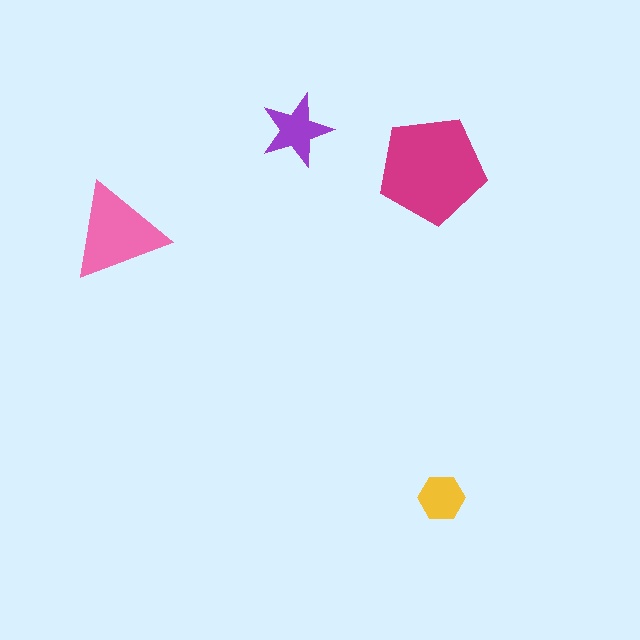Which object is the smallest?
The yellow hexagon.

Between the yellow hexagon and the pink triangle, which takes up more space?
The pink triangle.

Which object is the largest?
The magenta pentagon.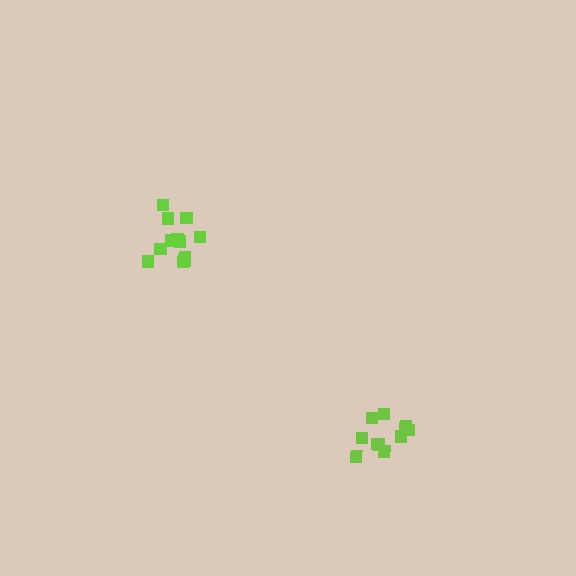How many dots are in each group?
Group 1: 12 dots, Group 2: 11 dots (23 total).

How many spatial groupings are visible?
There are 2 spatial groupings.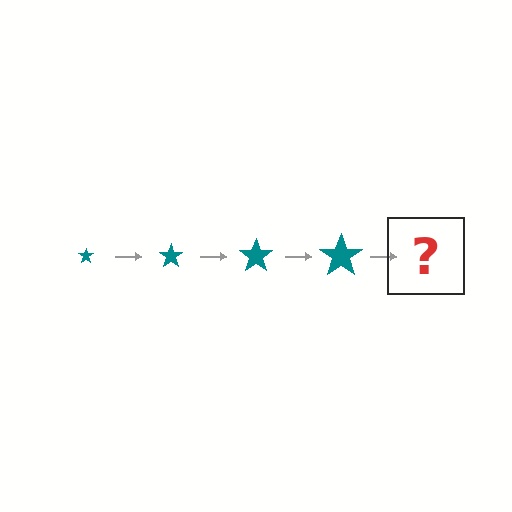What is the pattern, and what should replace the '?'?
The pattern is that the star gets progressively larger each step. The '?' should be a teal star, larger than the previous one.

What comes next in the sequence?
The next element should be a teal star, larger than the previous one.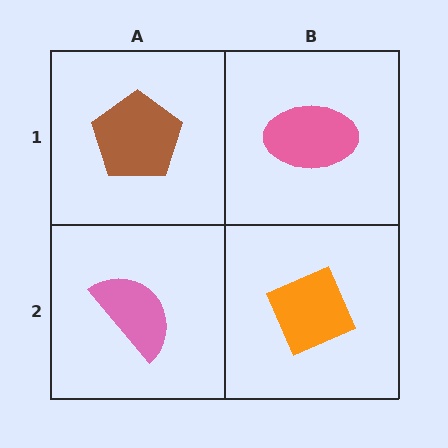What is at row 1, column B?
A pink ellipse.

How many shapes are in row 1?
2 shapes.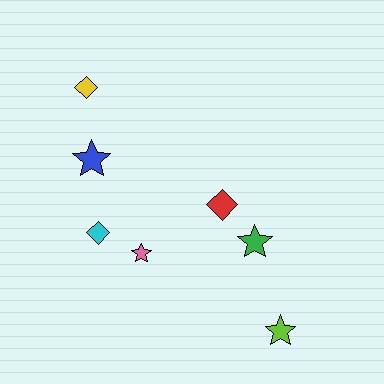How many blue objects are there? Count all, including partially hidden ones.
There is 1 blue object.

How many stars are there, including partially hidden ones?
There are 4 stars.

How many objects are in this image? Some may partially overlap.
There are 7 objects.